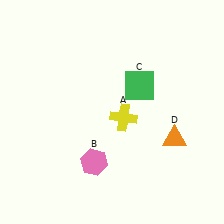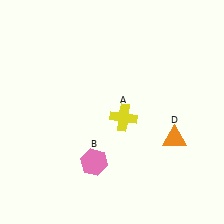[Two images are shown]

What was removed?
The green square (C) was removed in Image 2.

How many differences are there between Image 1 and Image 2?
There is 1 difference between the two images.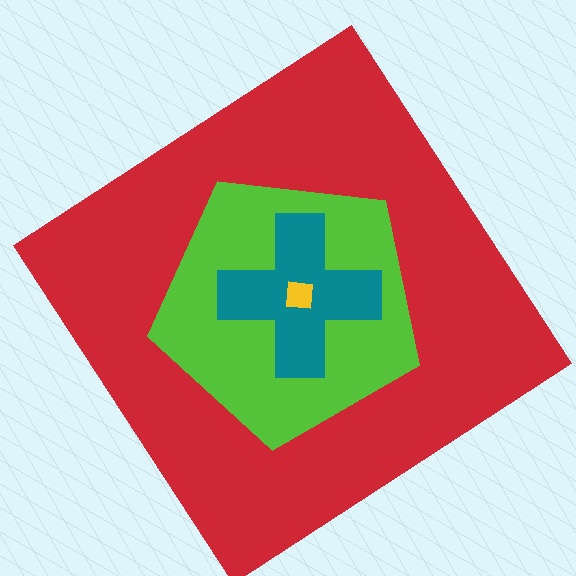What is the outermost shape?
The red diamond.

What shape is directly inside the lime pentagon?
The teal cross.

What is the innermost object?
The yellow square.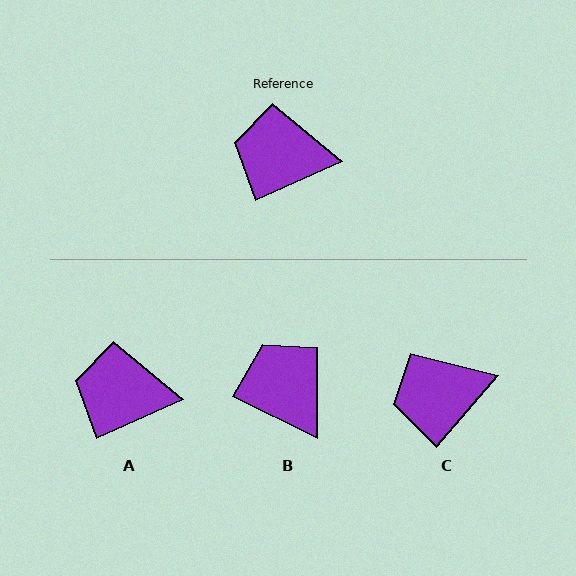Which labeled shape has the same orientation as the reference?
A.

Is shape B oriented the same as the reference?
No, it is off by about 50 degrees.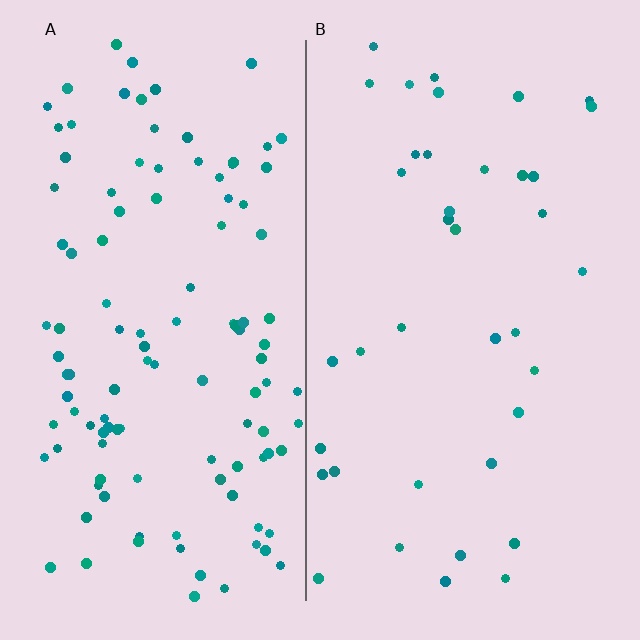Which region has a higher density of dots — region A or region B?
A (the left).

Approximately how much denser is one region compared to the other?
Approximately 3.0× — region A over region B.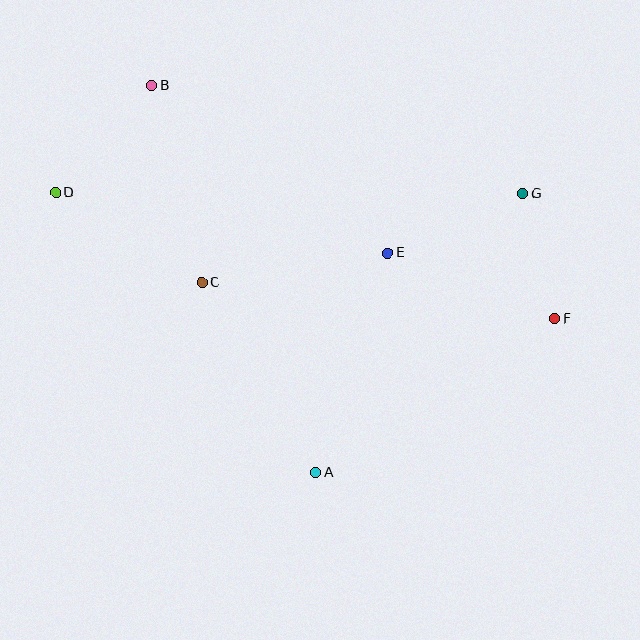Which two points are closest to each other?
Points F and G are closest to each other.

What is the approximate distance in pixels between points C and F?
The distance between C and F is approximately 355 pixels.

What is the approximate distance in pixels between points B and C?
The distance between B and C is approximately 204 pixels.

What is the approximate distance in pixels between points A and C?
The distance between A and C is approximately 221 pixels.